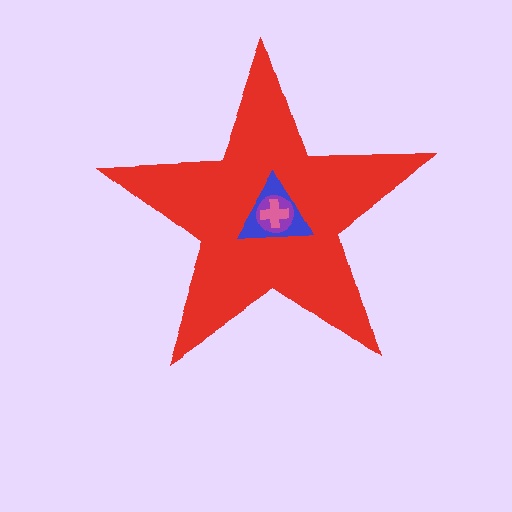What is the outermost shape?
The red star.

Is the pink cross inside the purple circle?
Yes.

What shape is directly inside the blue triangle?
The purple circle.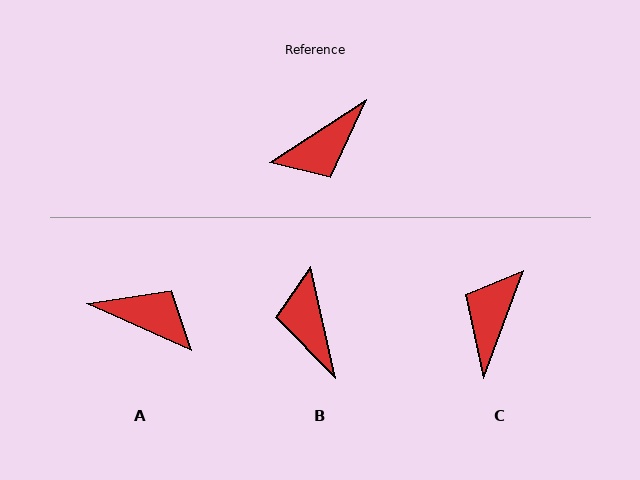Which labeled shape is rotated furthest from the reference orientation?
C, about 144 degrees away.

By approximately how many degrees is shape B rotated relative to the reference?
Approximately 111 degrees clockwise.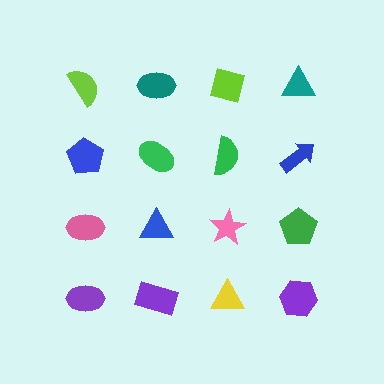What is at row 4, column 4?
A purple hexagon.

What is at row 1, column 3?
A lime diamond.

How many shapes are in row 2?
4 shapes.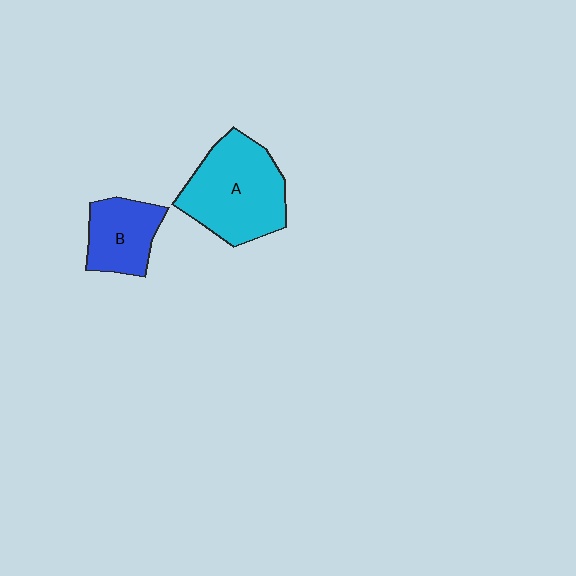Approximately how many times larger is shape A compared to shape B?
Approximately 1.8 times.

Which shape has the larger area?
Shape A (cyan).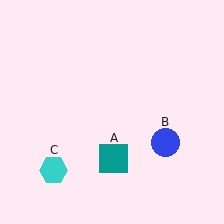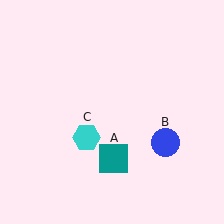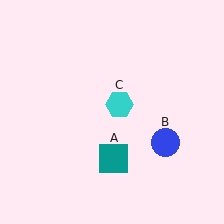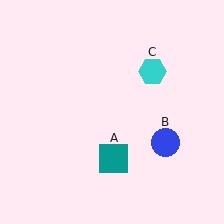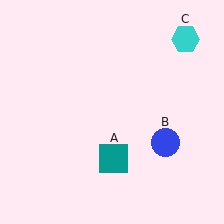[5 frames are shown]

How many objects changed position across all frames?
1 object changed position: cyan hexagon (object C).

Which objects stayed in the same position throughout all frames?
Teal square (object A) and blue circle (object B) remained stationary.